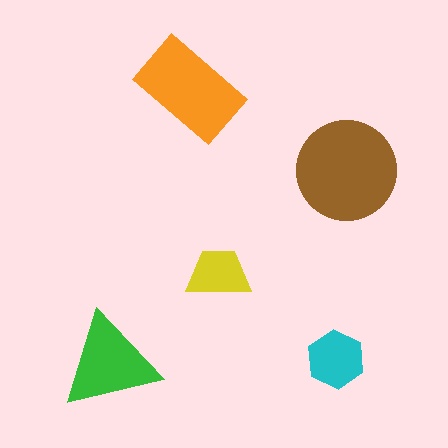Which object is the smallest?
The yellow trapezoid.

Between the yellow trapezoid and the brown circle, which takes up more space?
The brown circle.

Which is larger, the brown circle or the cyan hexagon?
The brown circle.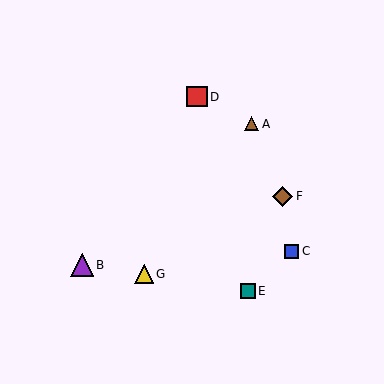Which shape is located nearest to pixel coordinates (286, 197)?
The brown diamond (labeled F) at (283, 196) is nearest to that location.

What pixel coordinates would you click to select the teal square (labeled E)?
Click at (248, 291) to select the teal square E.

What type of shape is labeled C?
Shape C is a blue square.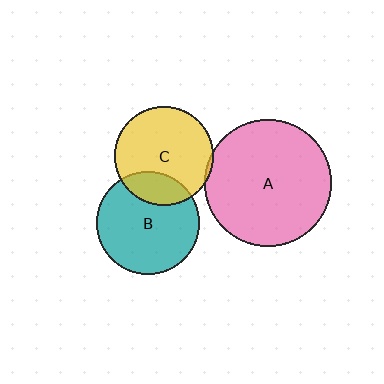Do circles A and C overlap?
Yes.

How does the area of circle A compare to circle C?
Approximately 1.7 times.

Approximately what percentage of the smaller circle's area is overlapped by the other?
Approximately 5%.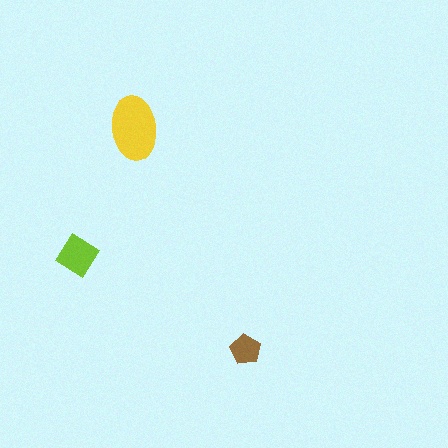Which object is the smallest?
The brown pentagon.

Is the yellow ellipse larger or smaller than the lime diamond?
Larger.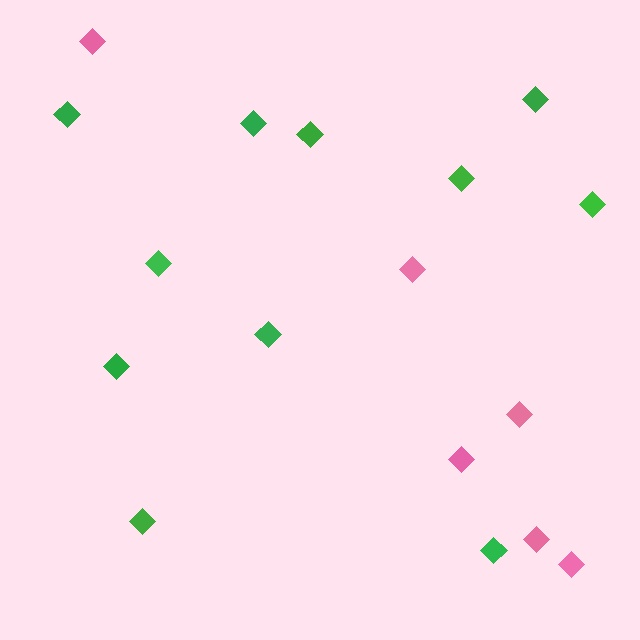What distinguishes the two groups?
There are 2 groups: one group of pink diamonds (6) and one group of green diamonds (11).